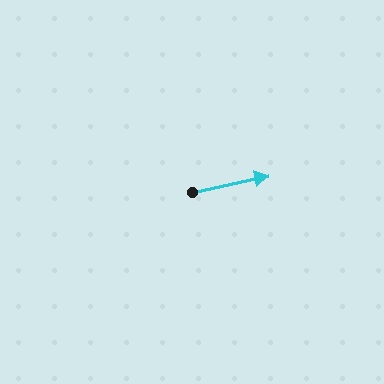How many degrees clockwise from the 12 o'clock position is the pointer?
Approximately 78 degrees.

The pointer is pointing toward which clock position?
Roughly 3 o'clock.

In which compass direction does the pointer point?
East.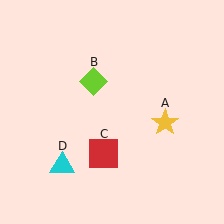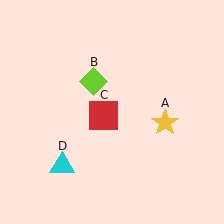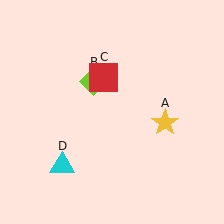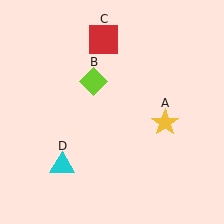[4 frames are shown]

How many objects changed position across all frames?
1 object changed position: red square (object C).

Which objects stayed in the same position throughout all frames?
Yellow star (object A) and lime diamond (object B) and cyan triangle (object D) remained stationary.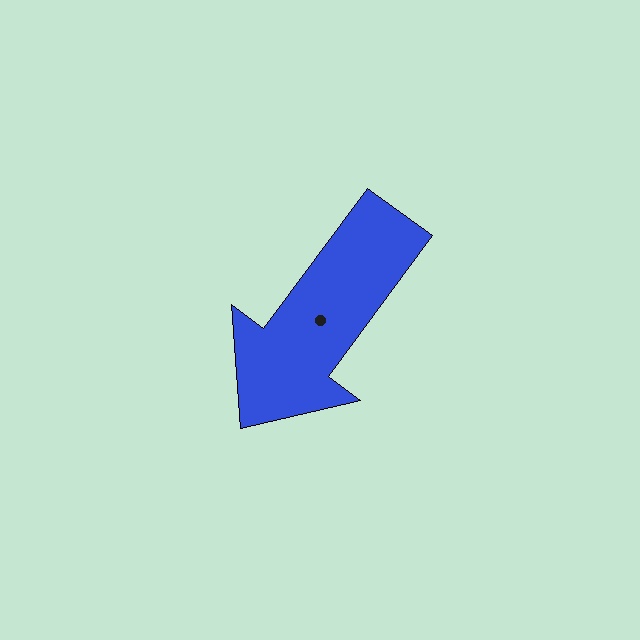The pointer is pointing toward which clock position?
Roughly 7 o'clock.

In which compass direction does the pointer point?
Southwest.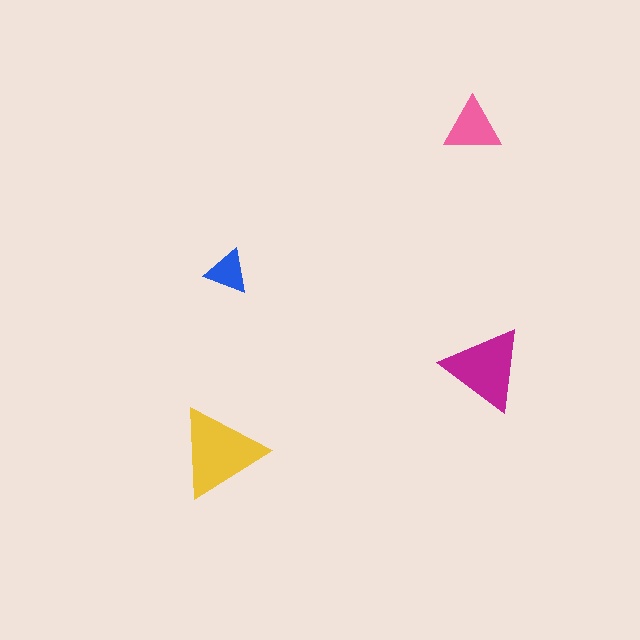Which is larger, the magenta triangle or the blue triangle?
The magenta one.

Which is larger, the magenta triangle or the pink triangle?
The magenta one.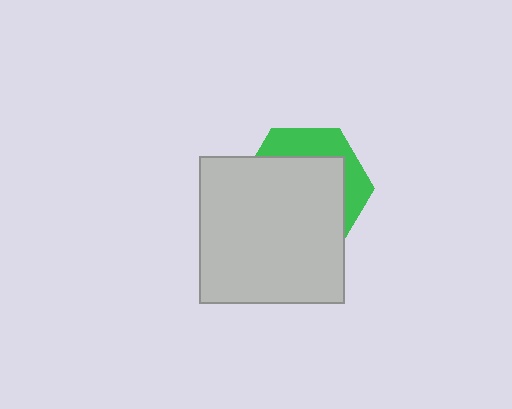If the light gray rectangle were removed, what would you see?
You would see the complete green hexagon.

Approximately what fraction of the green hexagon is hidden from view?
Roughly 70% of the green hexagon is hidden behind the light gray rectangle.